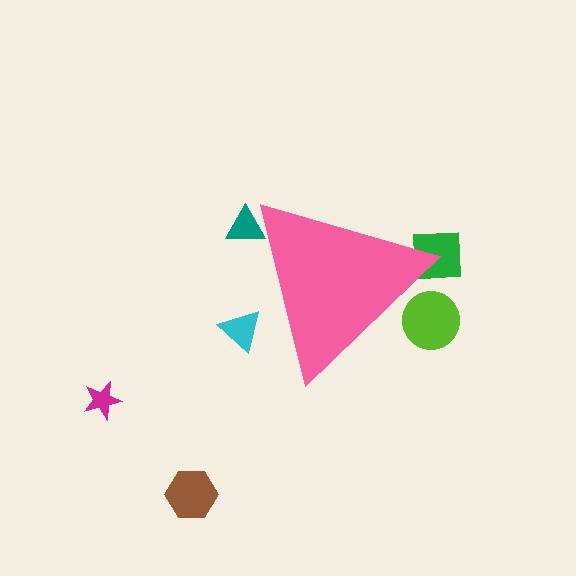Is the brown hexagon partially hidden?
No, the brown hexagon is fully visible.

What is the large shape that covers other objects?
A pink triangle.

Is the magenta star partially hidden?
No, the magenta star is fully visible.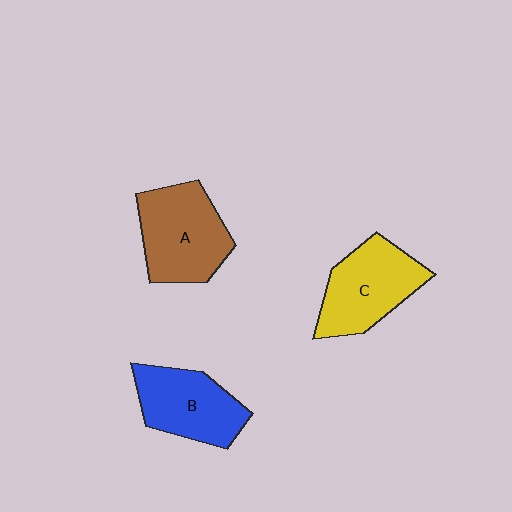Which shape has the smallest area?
Shape B (blue).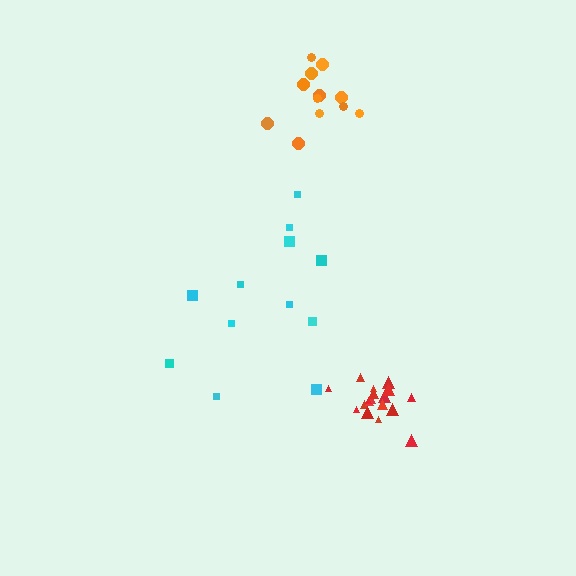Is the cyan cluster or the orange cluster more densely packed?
Orange.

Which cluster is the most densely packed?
Red.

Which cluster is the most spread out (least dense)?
Cyan.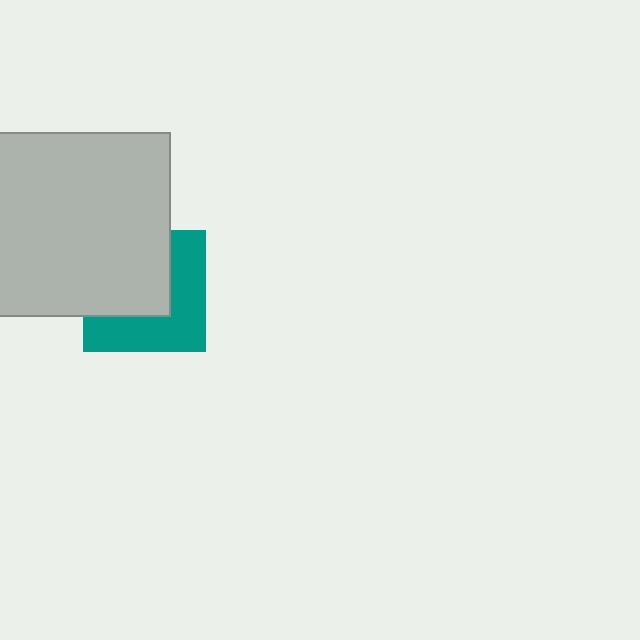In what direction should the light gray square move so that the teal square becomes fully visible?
The light gray square should move toward the upper-left. That is the shortest direction to clear the overlap and leave the teal square fully visible.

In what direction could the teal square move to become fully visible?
The teal square could move toward the lower-right. That would shift it out from behind the light gray square entirely.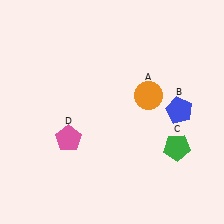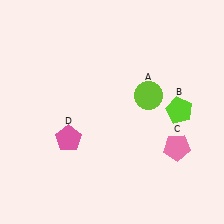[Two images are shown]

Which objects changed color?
A changed from orange to lime. B changed from blue to lime. C changed from green to pink.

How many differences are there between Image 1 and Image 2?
There are 3 differences between the two images.